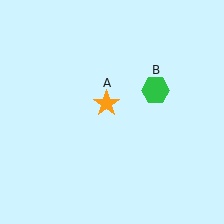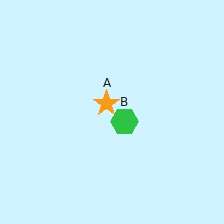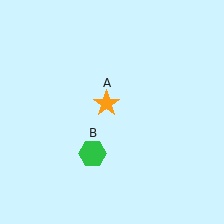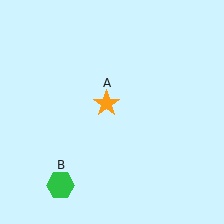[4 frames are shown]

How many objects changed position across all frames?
1 object changed position: green hexagon (object B).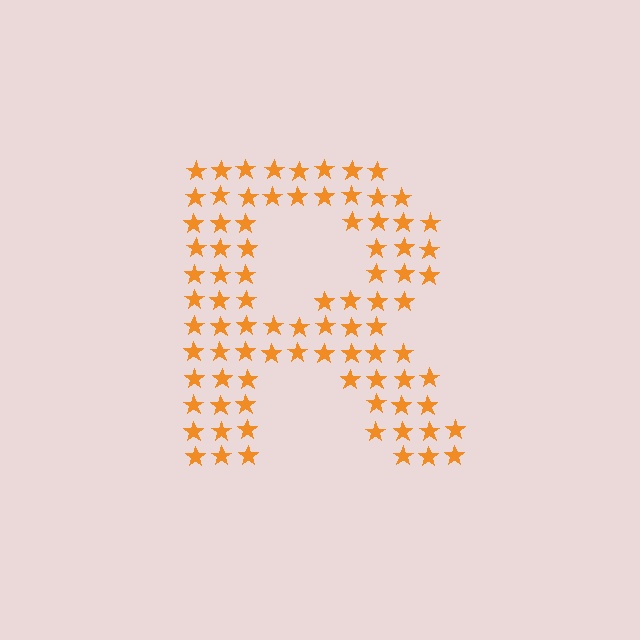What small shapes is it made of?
It is made of small stars.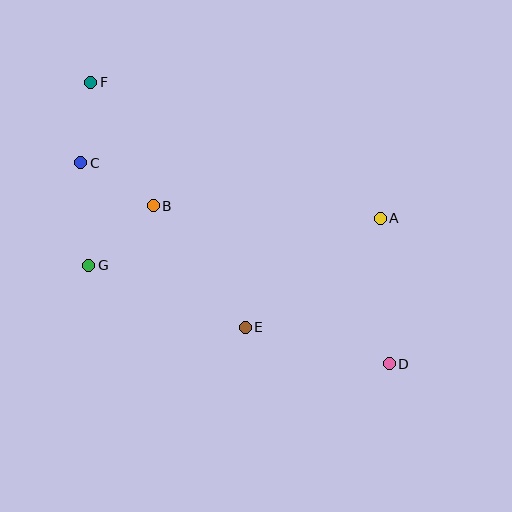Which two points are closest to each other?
Points C and F are closest to each other.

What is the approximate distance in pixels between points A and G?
The distance between A and G is approximately 295 pixels.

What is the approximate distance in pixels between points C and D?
The distance between C and D is approximately 368 pixels.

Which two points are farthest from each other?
Points D and F are farthest from each other.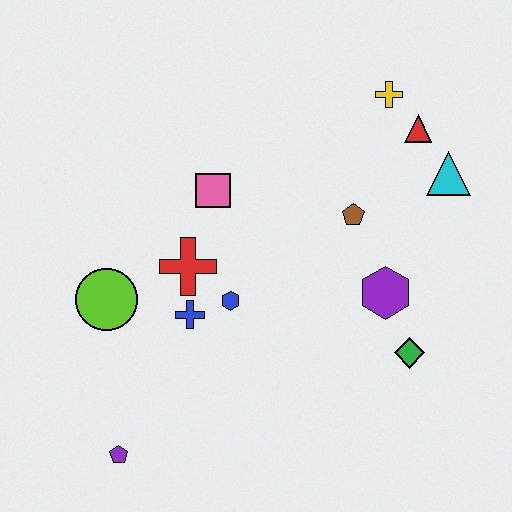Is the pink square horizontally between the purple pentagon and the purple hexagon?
Yes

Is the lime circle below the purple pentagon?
No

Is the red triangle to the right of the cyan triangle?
No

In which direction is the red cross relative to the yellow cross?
The red cross is to the left of the yellow cross.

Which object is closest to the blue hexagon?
The blue cross is closest to the blue hexagon.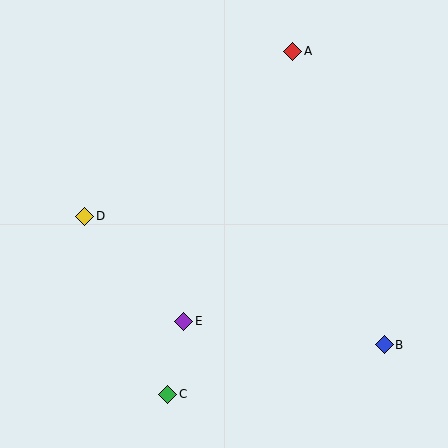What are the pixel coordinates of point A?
Point A is at (293, 51).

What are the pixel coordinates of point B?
Point B is at (384, 345).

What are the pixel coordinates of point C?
Point C is at (168, 394).